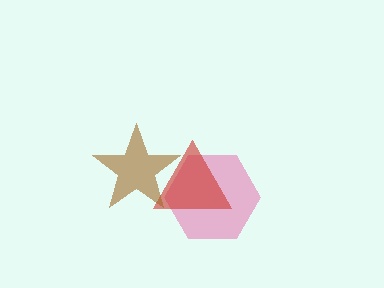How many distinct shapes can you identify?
There are 3 distinct shapes: a pink hexagon, a red triangle, a brown star.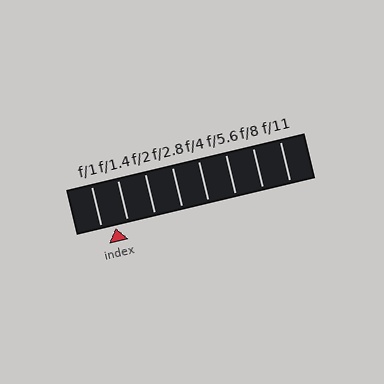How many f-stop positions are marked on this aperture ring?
There are 8 f-stop positions marked.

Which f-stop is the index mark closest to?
The index mark is closest to f/1.4.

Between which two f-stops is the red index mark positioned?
The index mark is between f/1 and f/1.4.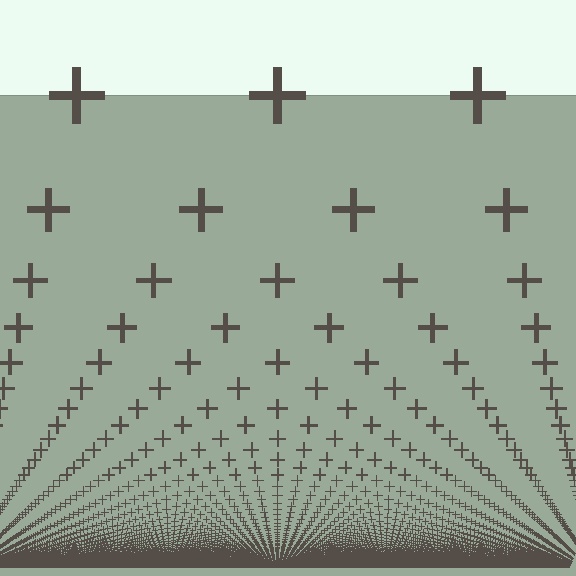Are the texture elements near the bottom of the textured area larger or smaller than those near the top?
Smaller. The gradient is inverted — elements near the bottom are smaller and denser.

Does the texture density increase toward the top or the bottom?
Density increases toward the bottom.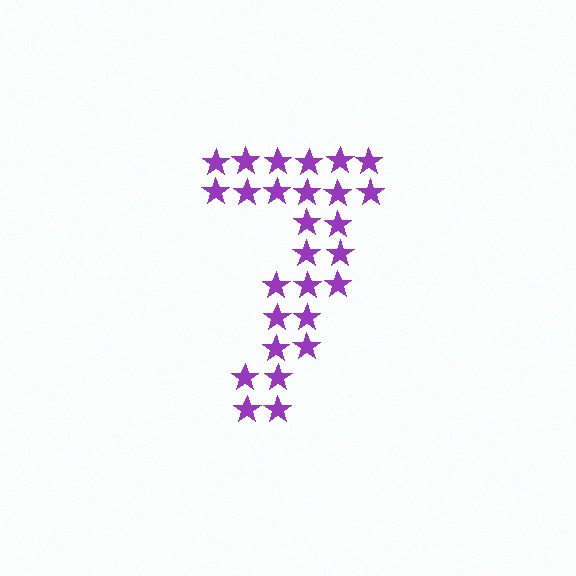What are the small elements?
The small elements are stars.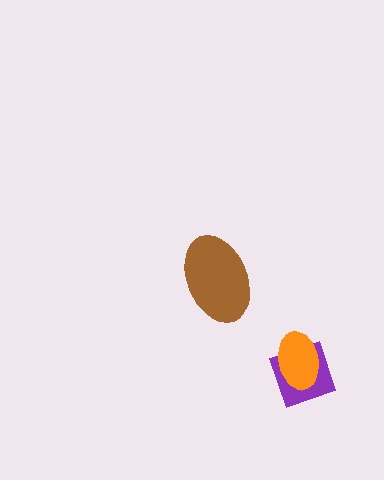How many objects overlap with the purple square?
1 object overlaps with the purple square.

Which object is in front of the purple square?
The orange ellipse is in front of the purple square.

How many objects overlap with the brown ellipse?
0 objects overlap with the brown ellipse.